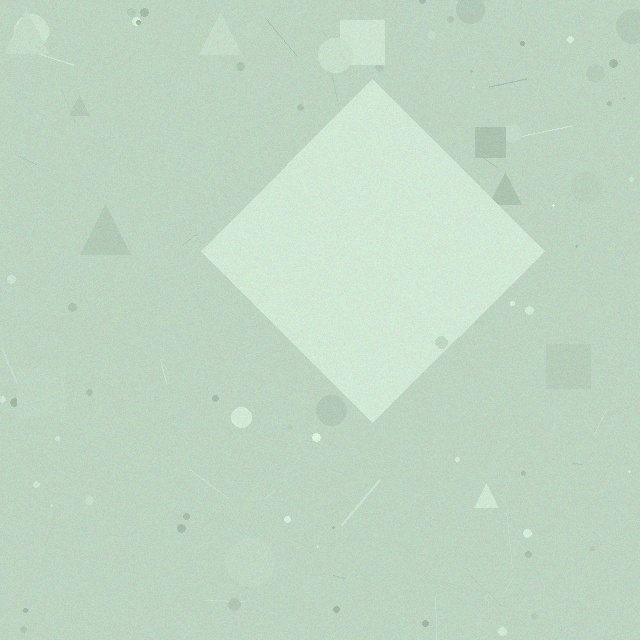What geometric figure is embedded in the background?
A diamond is embedded in the background.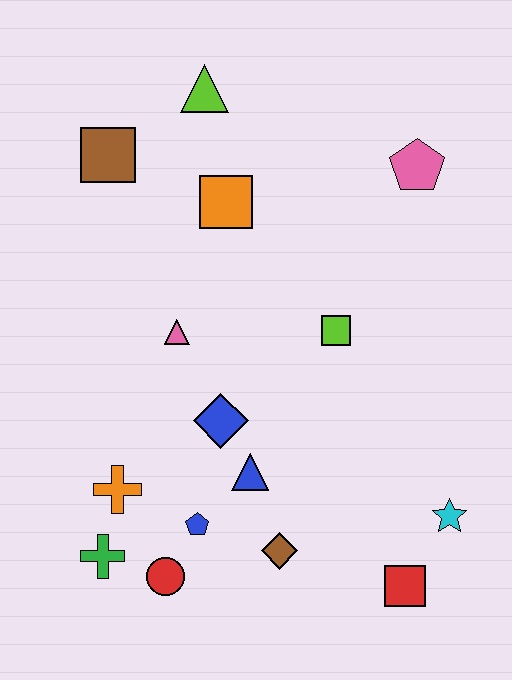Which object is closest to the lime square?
The blue diamond is closest to the lime square.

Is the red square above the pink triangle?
No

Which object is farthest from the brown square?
The red square is farthest from the brown square.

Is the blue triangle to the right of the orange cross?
Yes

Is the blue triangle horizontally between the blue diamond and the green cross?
No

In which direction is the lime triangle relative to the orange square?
The lime triangle is above the orange square.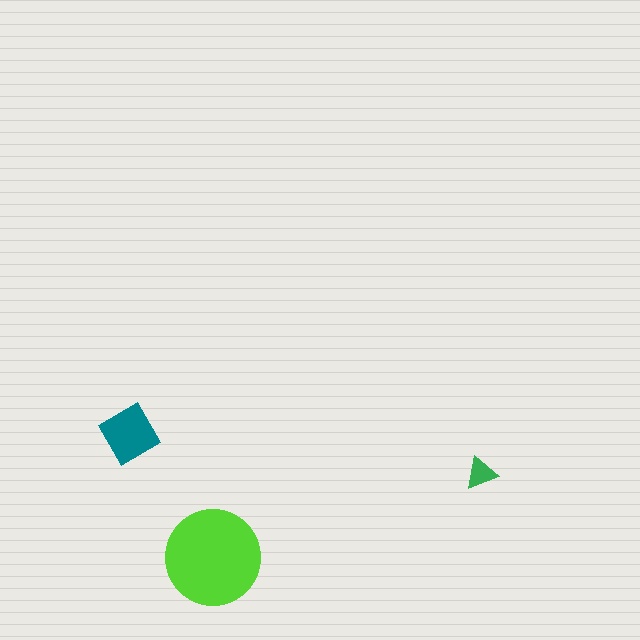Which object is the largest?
The lime circle.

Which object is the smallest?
The green triangle.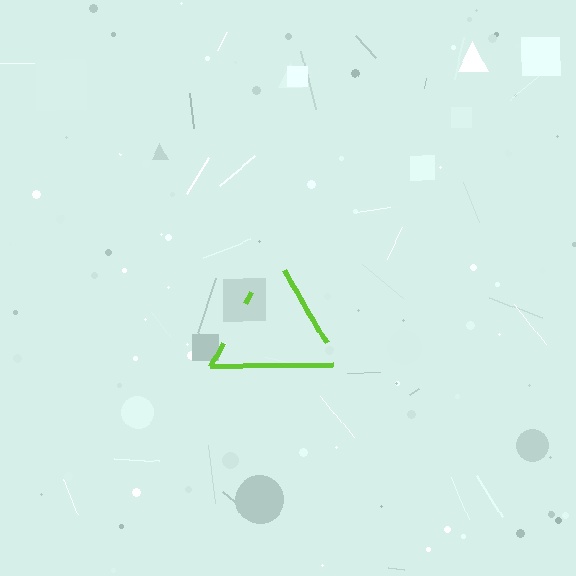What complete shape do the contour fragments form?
The contour fragments form a triangle.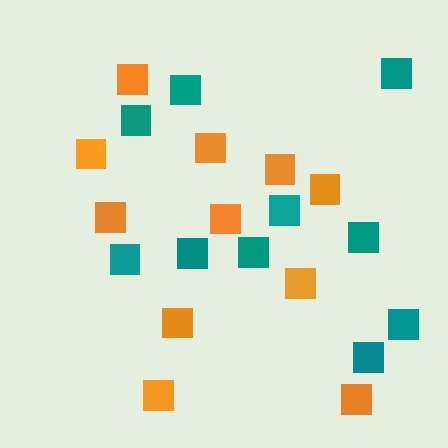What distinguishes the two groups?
There are 2 groups: one group of orange squares (11) and one group of teal squares (10).